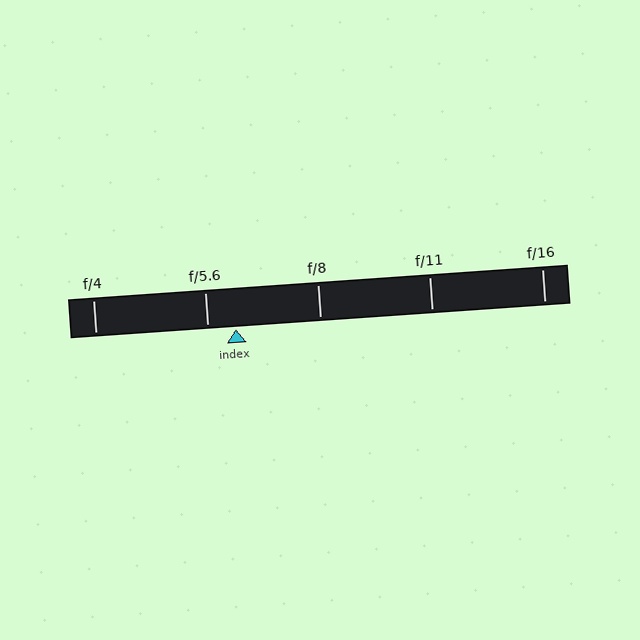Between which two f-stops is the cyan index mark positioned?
The index mark is between f/5.6 and f/8.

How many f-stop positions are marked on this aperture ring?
There are 5 f-stop positions marked.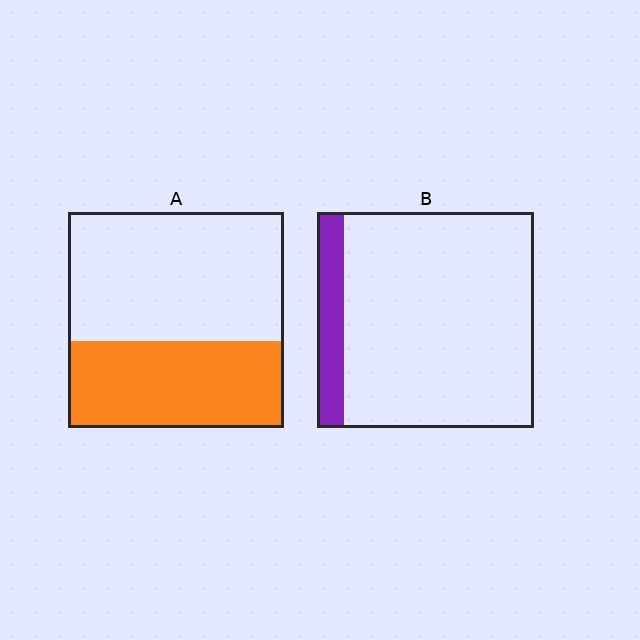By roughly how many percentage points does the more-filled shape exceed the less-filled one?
By roughly 30 percentage points (A over B).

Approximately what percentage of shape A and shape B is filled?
A is approximately 40% and B is approximately 10%.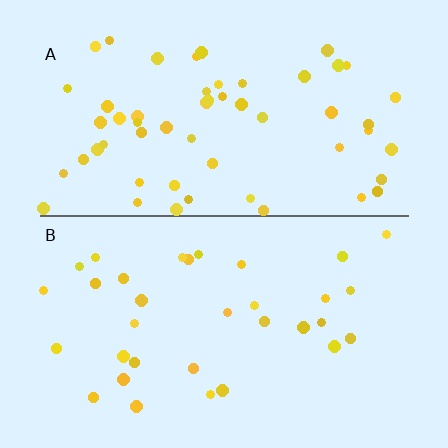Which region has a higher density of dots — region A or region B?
A (the top).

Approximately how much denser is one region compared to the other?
Approximately 1.7× — region A over region B.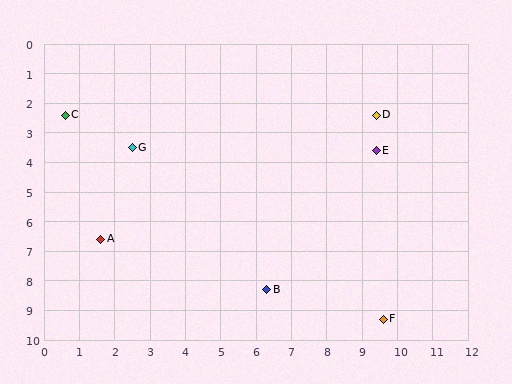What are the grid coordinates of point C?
Point C is at approximately (0.6, 2.4).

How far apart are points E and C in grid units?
Points E and C are about 8.9 grid units apart.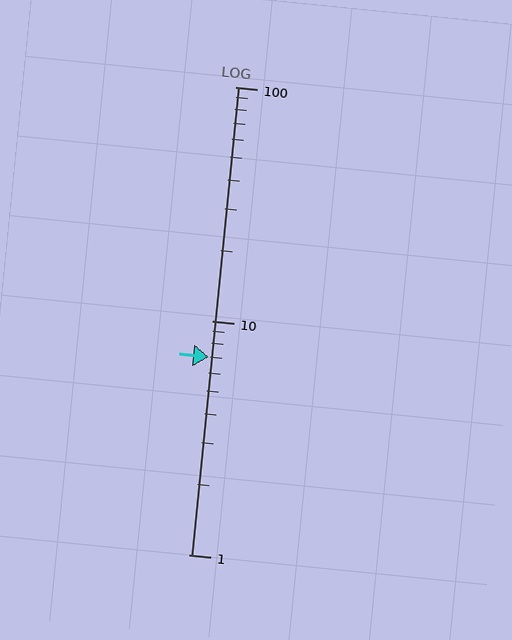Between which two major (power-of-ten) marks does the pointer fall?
The pointer is between 1 and 10.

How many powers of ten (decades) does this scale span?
The scale spans 2 decades, from 1 to 100.